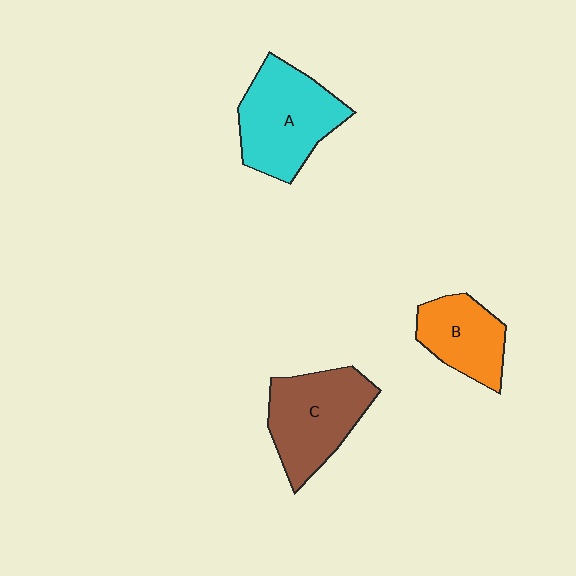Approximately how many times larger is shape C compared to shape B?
Approximately 1.4 times.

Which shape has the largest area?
Shape A (cyan).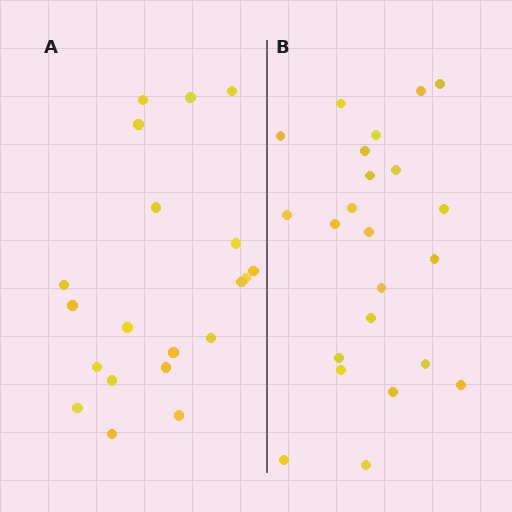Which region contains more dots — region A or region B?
Region B (the right region) has more dots.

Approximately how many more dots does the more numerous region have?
Region B has just a few more — roughly 2 or 3 more dots than region A.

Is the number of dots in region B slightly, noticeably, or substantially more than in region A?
Region B has only slightly more — the two regions are fairly close. The ratio is roughly 1.1 to 1.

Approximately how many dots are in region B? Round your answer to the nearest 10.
About 20 dots. (The exact count is 23, which rounds to 20.)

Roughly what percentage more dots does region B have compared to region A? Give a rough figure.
About 15% more.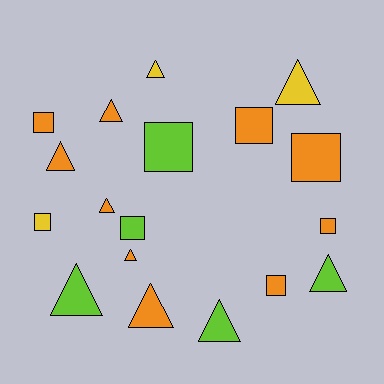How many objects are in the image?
There are 18 objects.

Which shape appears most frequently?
Triangle, with 10 objects.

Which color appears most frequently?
Orange, with 10 objects.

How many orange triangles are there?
There are 5 orange triangles.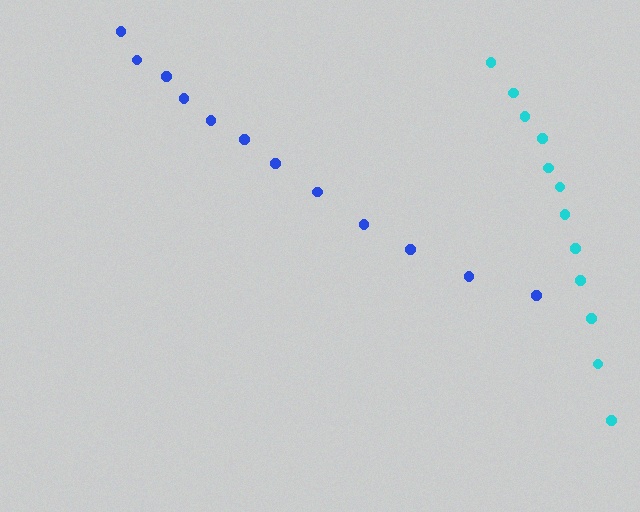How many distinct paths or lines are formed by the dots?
There are 2 distinct paths.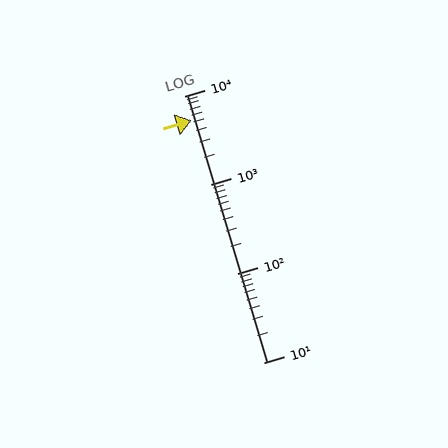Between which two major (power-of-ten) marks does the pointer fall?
The pointer is between 1000 and 10000.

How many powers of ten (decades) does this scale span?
The scale spans 3 decades, from 10 to 10000.